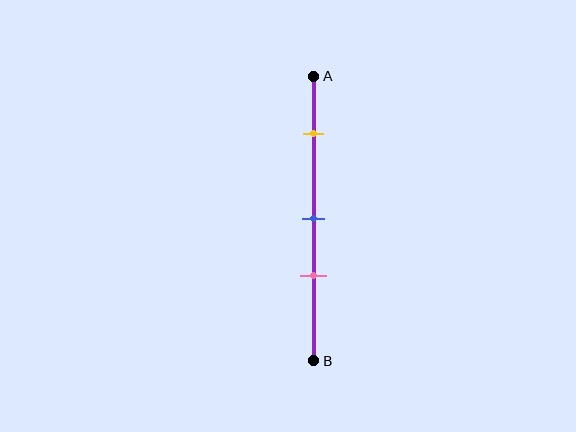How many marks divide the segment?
There are 3 marks dividing the segment.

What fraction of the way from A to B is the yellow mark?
The yellow mark is approximately 20% (0.2) of the way from A to B.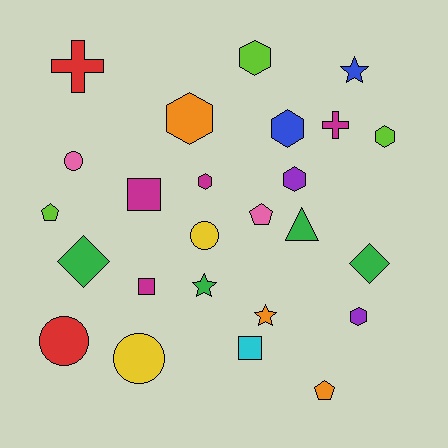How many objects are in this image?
There are 25 objects.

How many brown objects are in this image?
There are no brown objects.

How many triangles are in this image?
There is 1 triangle.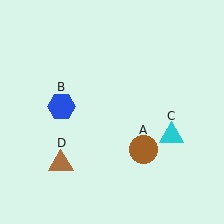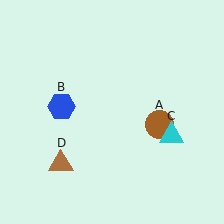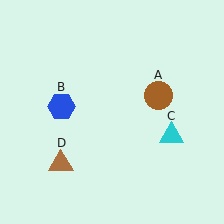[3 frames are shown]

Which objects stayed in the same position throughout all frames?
Blue hexagon (object B) and cyan triangle (object C) and brown triangle (object D) remained stationary.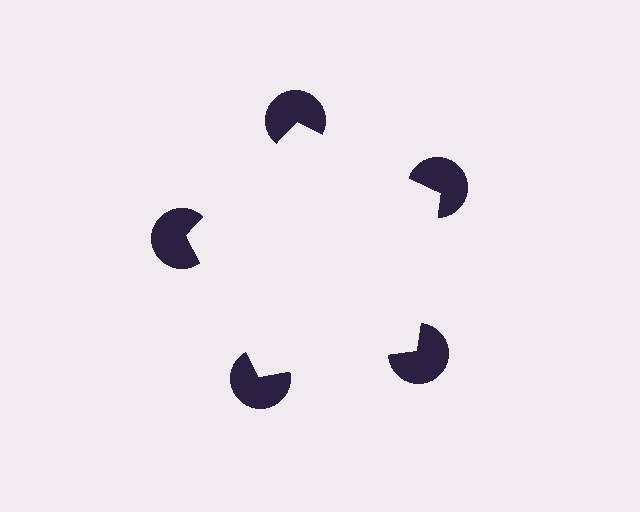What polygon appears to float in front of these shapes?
An illusory pentagon — its edges are inferred from the aligned wedge cuts in the pac-man discs, not physically drawn.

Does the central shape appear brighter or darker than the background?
It typically appears slightly brighter than the background, even though no actual brightness change is drawn.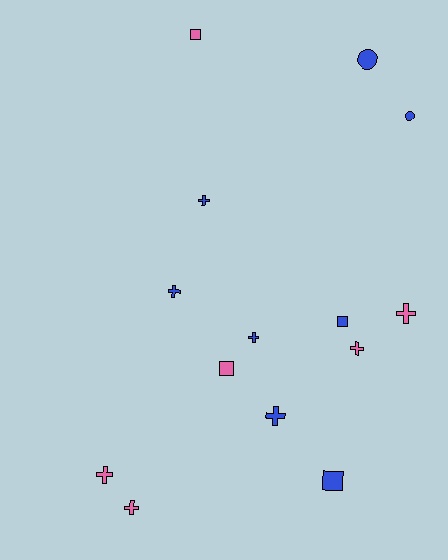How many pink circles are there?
There are no pink circles.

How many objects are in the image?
There are 14 objects.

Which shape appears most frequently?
Cross, with 8 objects.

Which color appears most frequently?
Blue, with 8 objects.